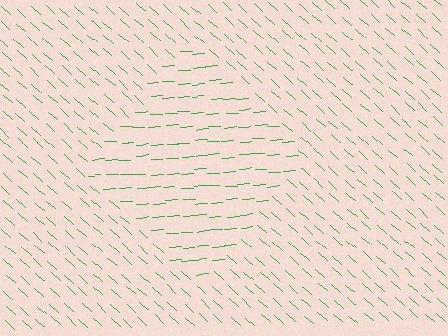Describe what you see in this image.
The image is filled with small green line segments. A diamond region in the image has lines oriented differently from the surrounding lines, creating a visible texture boundary.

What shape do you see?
I see a diamond.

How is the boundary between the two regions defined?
The boundary is defined purely by a change in line orientation (approximately 45 degrees difference). All lines are the same color and thickness.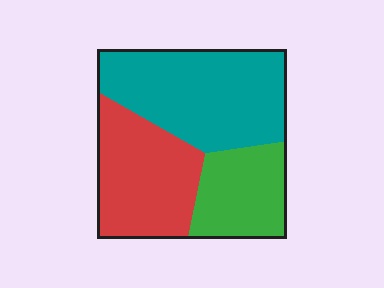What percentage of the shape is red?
Red covers about 35% of the shape.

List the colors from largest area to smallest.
From largest to smallest: teal, red, green.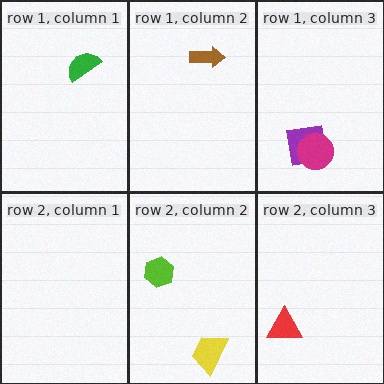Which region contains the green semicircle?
The row 1, column 1 region.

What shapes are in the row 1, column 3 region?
The purple square, the magenta circle.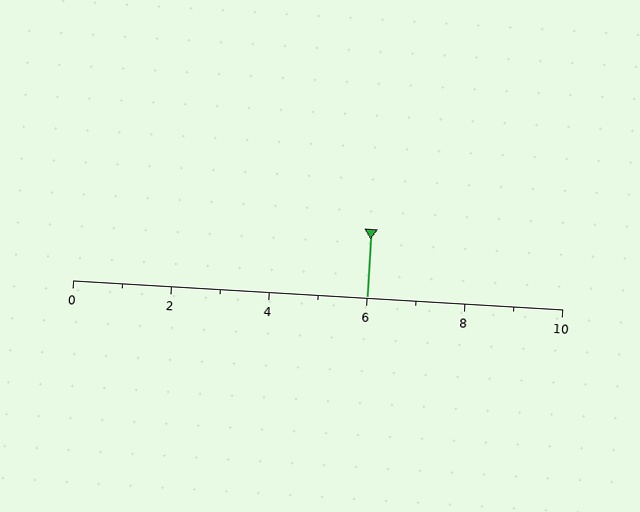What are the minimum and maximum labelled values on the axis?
The axis runs from 0 to 10.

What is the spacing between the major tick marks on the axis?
The major ticks are spaced 2 apart.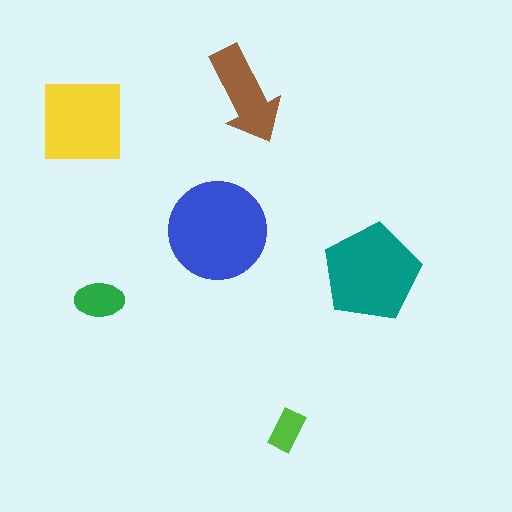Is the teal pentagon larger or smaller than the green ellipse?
Larger.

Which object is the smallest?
The lime rectangle.